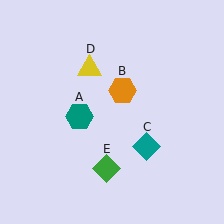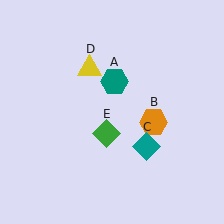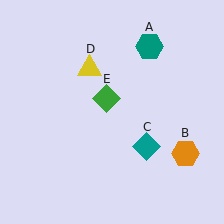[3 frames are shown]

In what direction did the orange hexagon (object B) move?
The orange hexagon (object B) moved down and to the right.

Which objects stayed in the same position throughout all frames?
Teal diamond (object C) and yellow triangle (object D) remained stationary.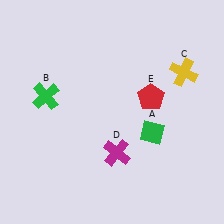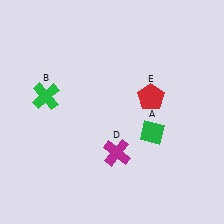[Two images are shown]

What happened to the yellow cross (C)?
The yellow cross (C) was removed in Image 2. It was in the top-right area of Image 1.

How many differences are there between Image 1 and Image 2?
There is 1 difference between the two images.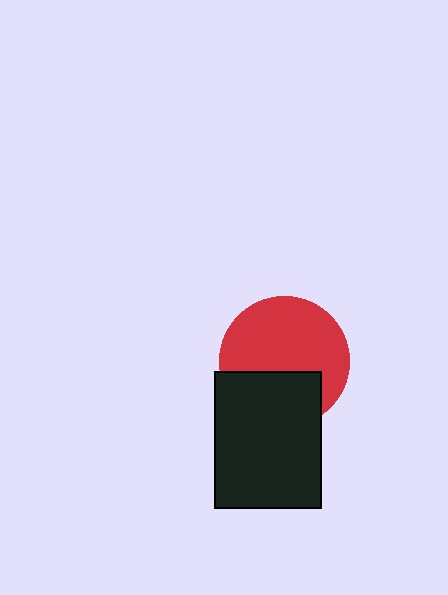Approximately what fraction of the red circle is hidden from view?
Roughly 34% of the red circle is hidden behind the black rectangle.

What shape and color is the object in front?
The object in front is a black rectangle.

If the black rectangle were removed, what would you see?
You would see the complete red circle.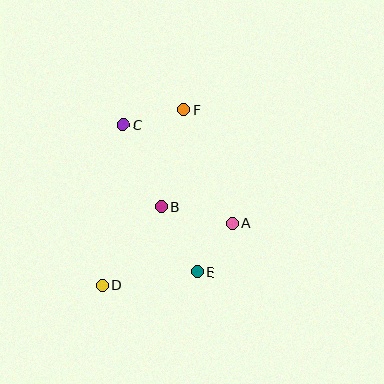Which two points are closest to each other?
Points A and E are closest to each other.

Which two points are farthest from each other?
Points D and F are farthest from each other.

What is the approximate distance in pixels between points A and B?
The distance between A and B is approximately 73 pixels.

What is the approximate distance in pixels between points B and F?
The distance between B and F is approximately 99 pixels.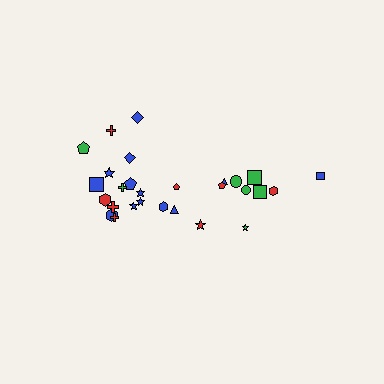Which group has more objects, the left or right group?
The left group.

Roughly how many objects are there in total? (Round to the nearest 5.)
Roughly 30 objects in total.